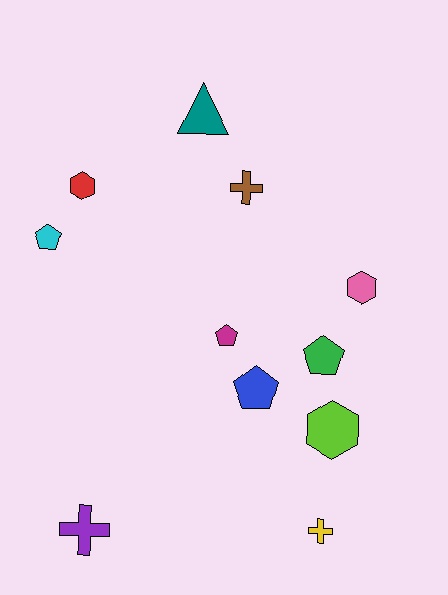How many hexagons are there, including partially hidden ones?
There are 3 hexagons.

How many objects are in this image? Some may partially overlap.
There are 11 objects.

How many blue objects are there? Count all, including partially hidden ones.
There is 1 blue object.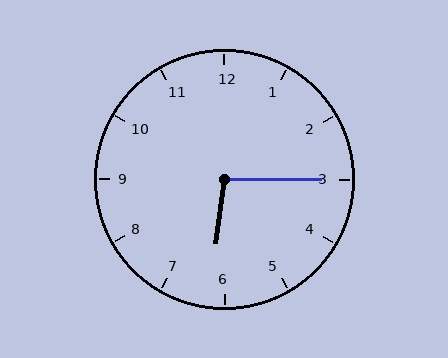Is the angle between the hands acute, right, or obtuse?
It is obtuse.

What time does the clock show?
6:15.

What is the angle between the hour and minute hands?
Approximately 98 degrees.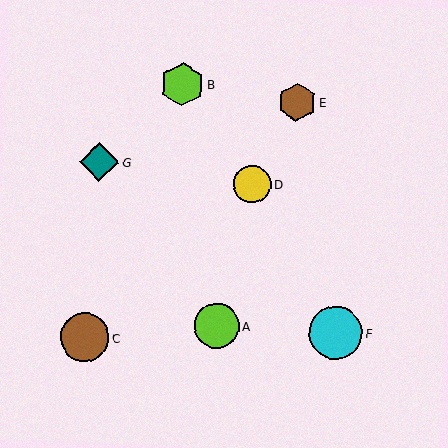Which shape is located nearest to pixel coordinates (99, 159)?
The teal diamond (labeled G) at (99, 162) is nearest to that location.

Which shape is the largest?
The cyan circle (labeled F) is the largest.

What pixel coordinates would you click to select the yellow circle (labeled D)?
Click at (252, 184) to select the yellow circle D.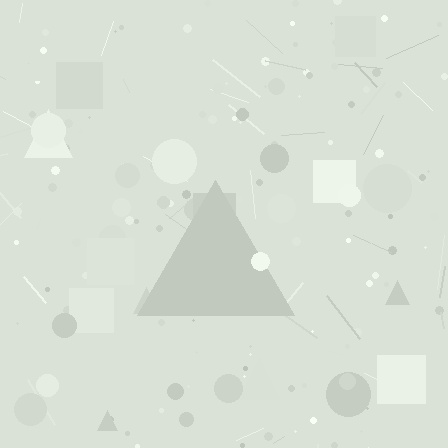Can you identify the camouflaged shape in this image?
The camouflaged shape is a triangle.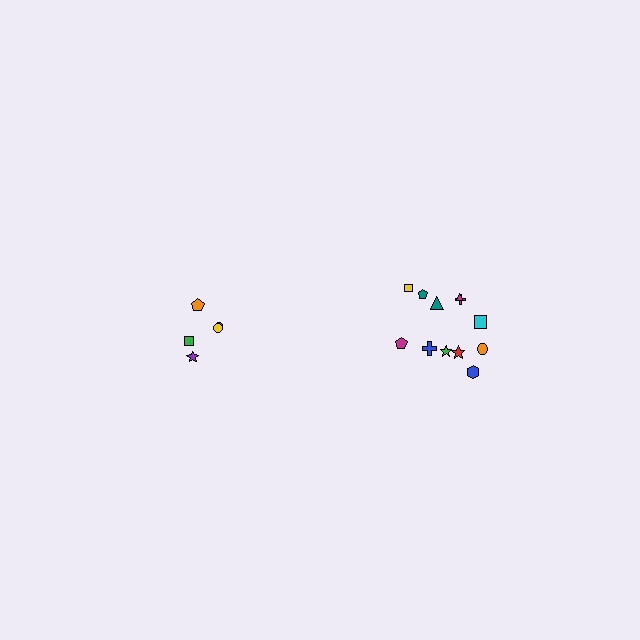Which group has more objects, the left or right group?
The right group.